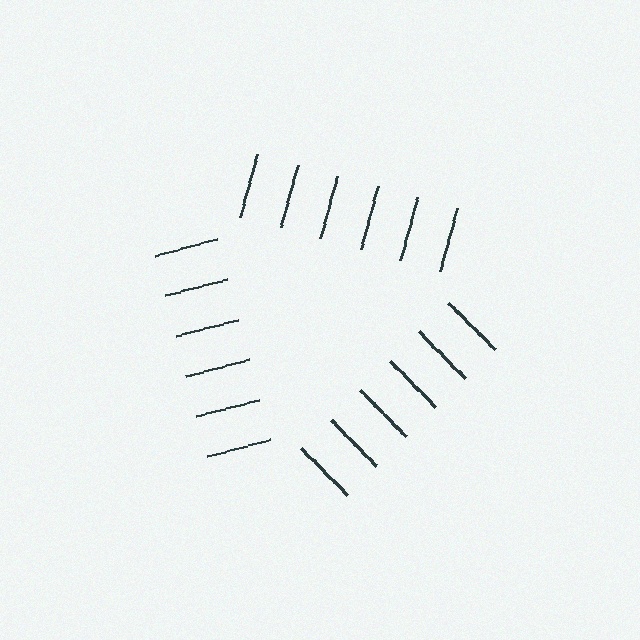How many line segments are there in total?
18 — 6 along each of the 3 edges.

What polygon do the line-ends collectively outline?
An illusory triangle — the line segments terminate on its edges but no continuous stroke is drawn.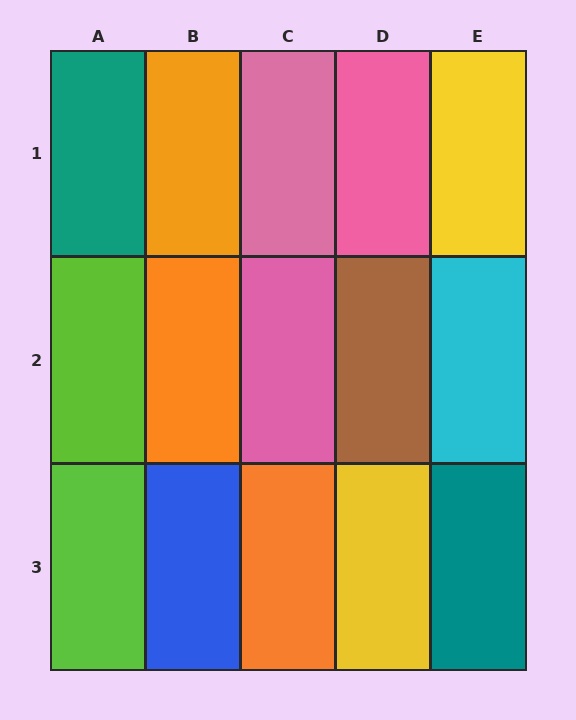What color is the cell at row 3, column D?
Yellow.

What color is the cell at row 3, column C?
Orange.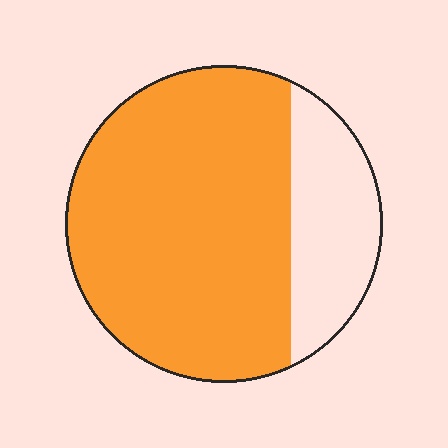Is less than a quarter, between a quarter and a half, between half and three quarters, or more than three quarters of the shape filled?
More than three quarters.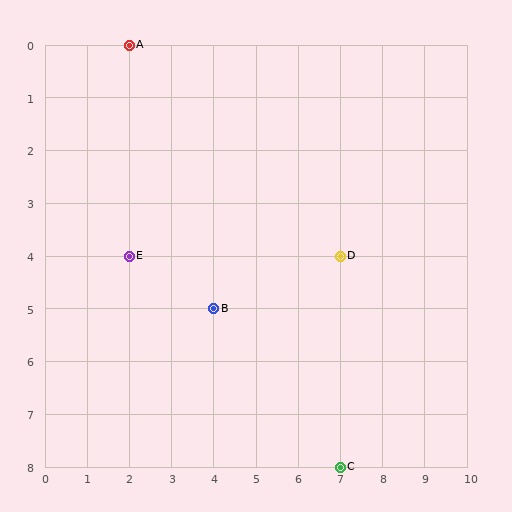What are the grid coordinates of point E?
Point E is at grid coordinates (2, 4).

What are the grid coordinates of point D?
Point D is at grid coordinates (7, 4).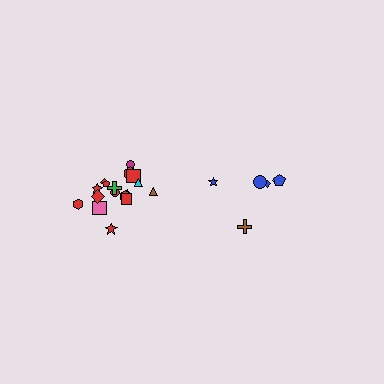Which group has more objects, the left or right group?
The left group.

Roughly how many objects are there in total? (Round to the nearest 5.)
Roughly 25 objects in total.